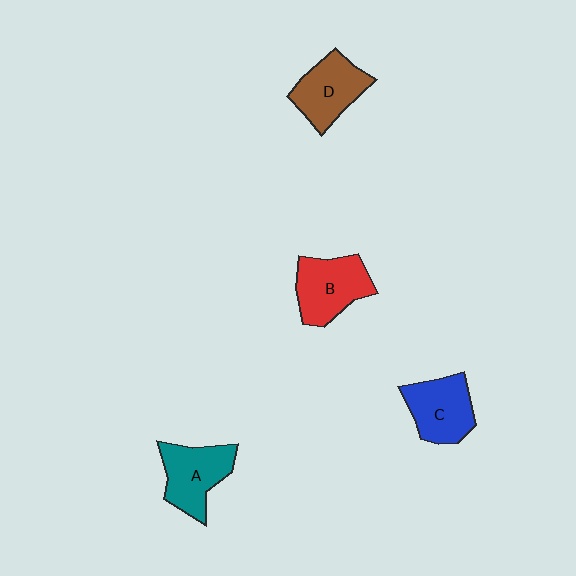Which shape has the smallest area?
Shape C (blue).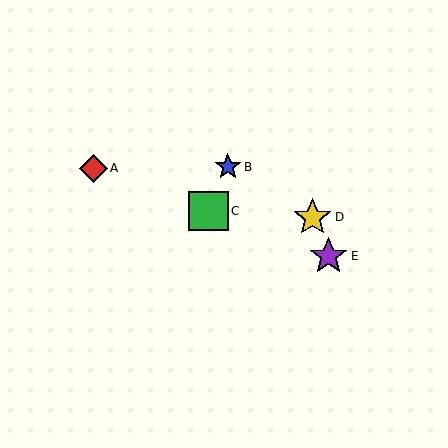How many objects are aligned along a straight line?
3 objects (A, C, E) are aligned along a straight line.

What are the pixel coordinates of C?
Object C is at (208, 211).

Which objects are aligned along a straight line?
Objects A, C, E are aligned along a straight line.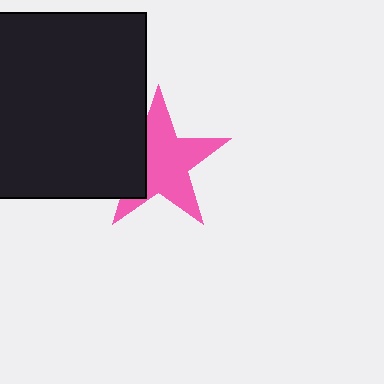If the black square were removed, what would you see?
You would see the complete pink star.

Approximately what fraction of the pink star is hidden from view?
Roughly 30% of the pink star is hidden behind the black square.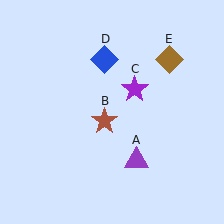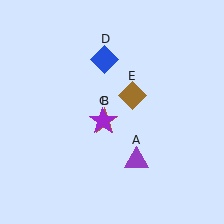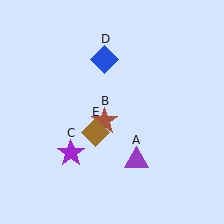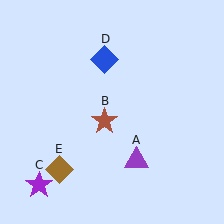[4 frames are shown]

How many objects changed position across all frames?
2 objects changed position: purple star (object C), brown diamond (object E).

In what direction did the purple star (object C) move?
The purple star (object C) moved down and to the left.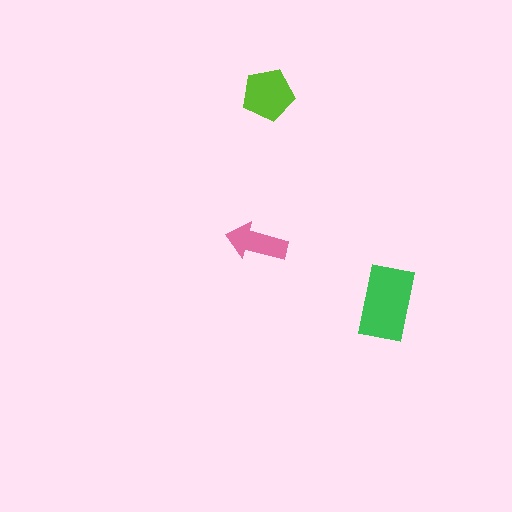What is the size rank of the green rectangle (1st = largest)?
1st.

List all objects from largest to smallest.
The green rectangle, the lime pentagon, the pink arrow.